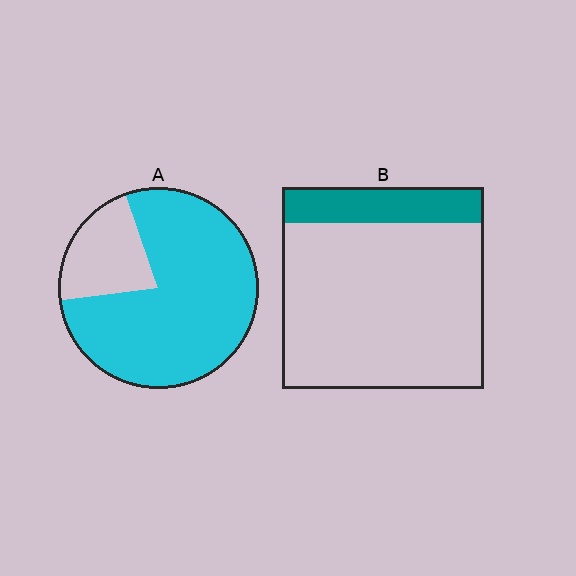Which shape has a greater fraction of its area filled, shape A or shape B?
Shape A.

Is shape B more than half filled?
No.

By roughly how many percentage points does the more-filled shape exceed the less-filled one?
By roughly 60 percentage points (A over B).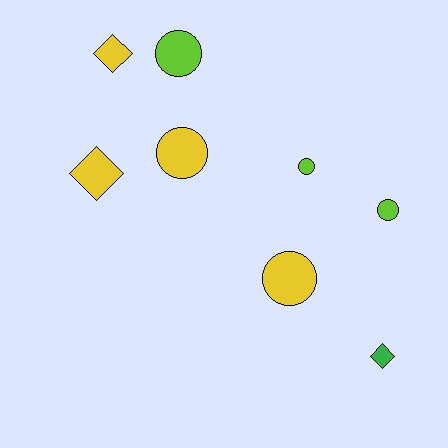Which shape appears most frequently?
Circle, with 5 objects.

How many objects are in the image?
There are 8 objects.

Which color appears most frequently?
Yellow, with 4 objects.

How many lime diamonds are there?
There are no lime diamonds.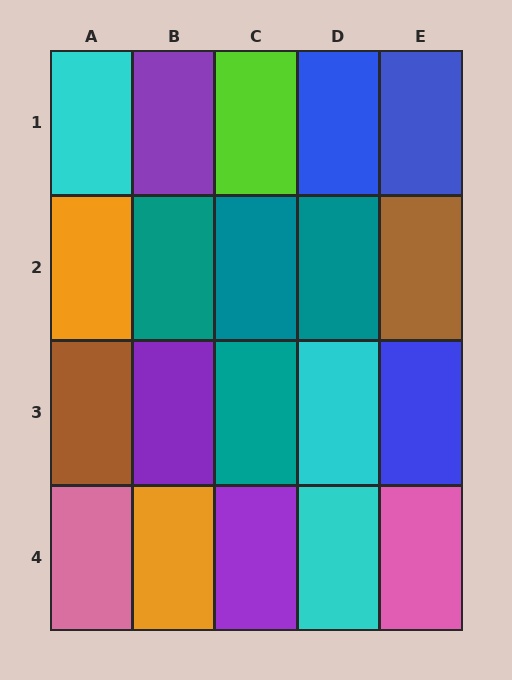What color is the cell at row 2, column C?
Teal.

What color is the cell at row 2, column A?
Orange.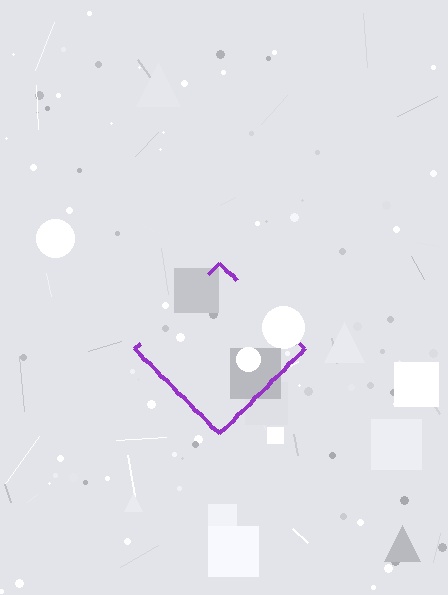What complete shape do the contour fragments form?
The contour fragments form a diamond.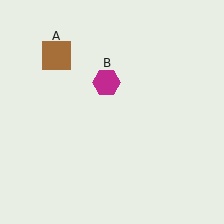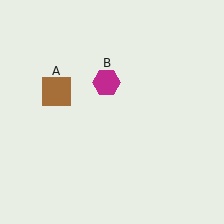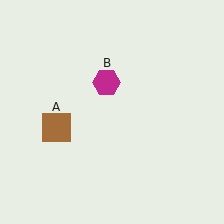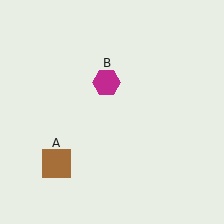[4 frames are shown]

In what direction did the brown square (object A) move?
The brown square (object A) moved down.